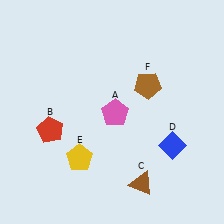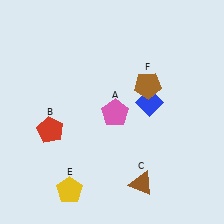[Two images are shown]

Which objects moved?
The objects that moved are: the blue diamond (D), the yellow pentagon (E).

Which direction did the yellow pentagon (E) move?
The yellow pentagon (E) moved down.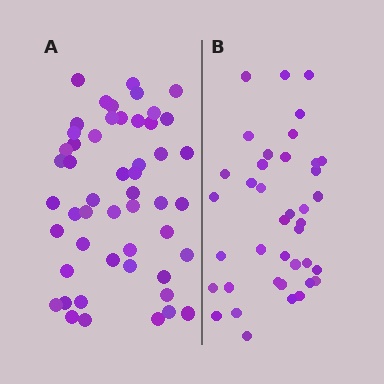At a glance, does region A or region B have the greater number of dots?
Region A (the left region) has more dots.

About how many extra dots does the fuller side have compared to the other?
Region A has roughly 12 or so more dots than region B.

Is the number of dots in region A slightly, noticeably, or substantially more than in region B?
Region A has noticeably more, but not dramatically so. The ratio is roughly 1.3 to 1.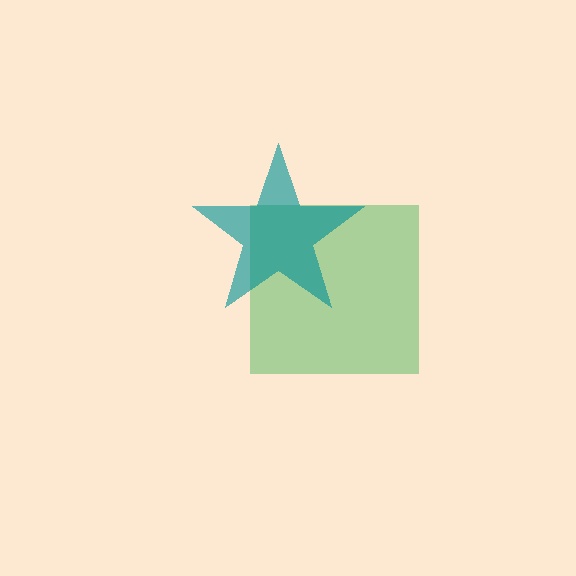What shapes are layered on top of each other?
The layered shapes are: a green square, a teal star.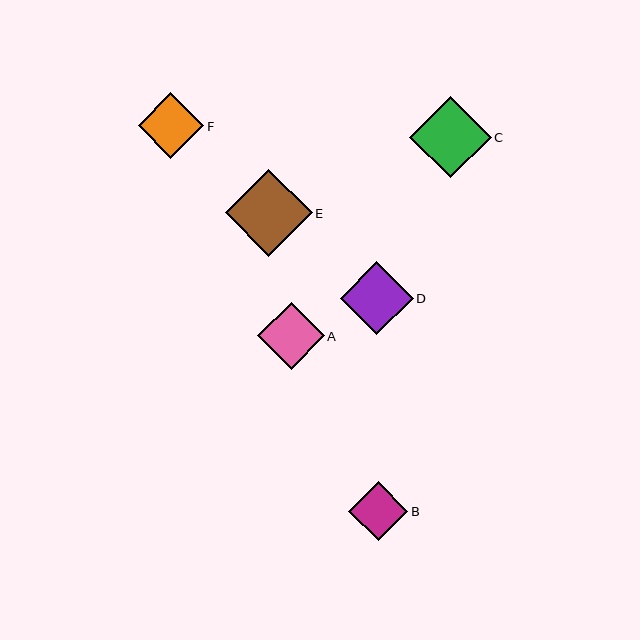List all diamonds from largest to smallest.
From largest to smallest: E, C, D, A, F, B.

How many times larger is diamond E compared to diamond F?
Diamond E is approximately 1.3 times the size of diamond F.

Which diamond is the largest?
Diamond E is the largest with a size of approximately 87 pixels.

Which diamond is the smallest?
Diamond B is the smallest with a size of approximately 59 pixels.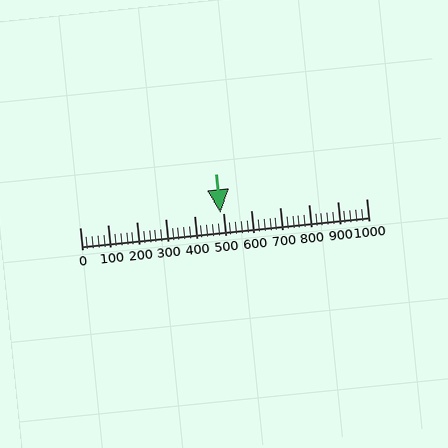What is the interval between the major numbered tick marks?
The major tick marks are spaced 100 units apart.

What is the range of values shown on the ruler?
The ruler shows values from 0 to 1000.